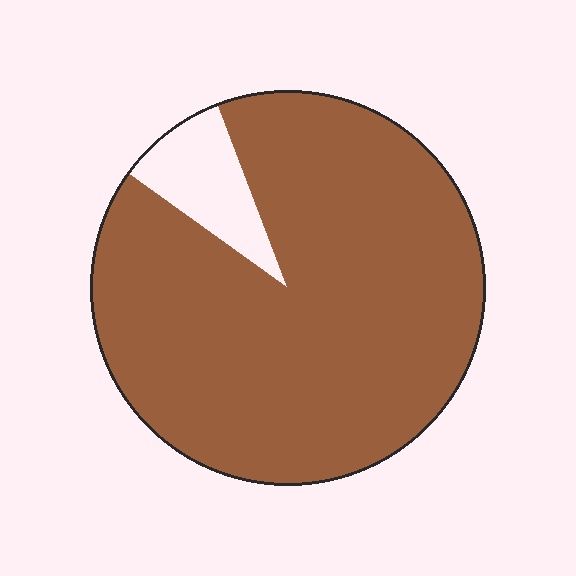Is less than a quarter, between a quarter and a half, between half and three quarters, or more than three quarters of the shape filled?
More than three quarters.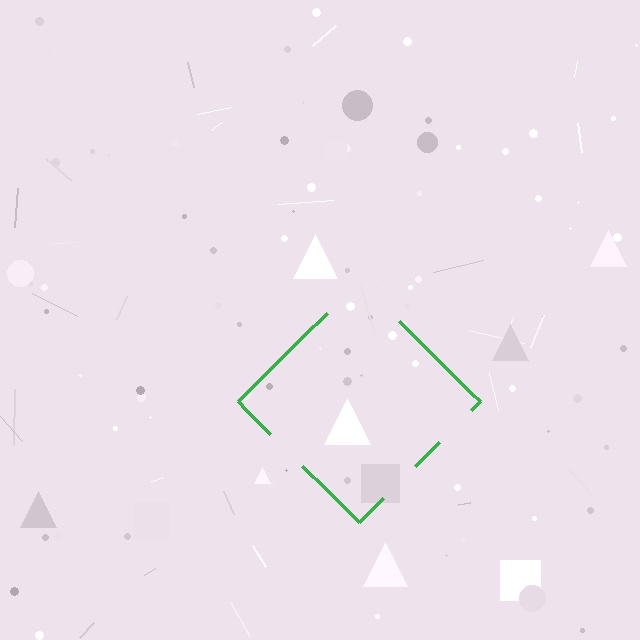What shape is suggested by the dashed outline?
The dashed outline suggests a diamond.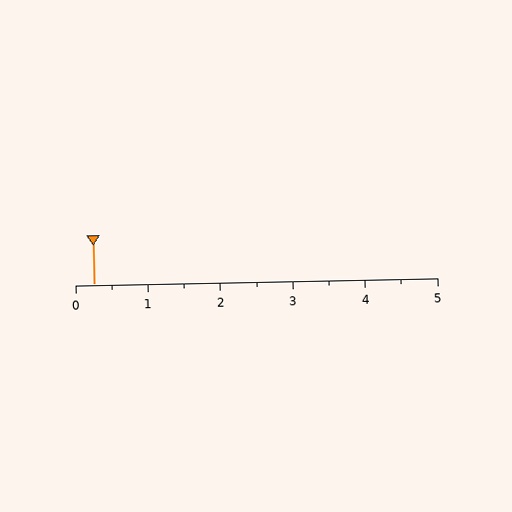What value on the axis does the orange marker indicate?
The marker indicates approximately 0.2.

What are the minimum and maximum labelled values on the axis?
The axis runs from 0 to 5.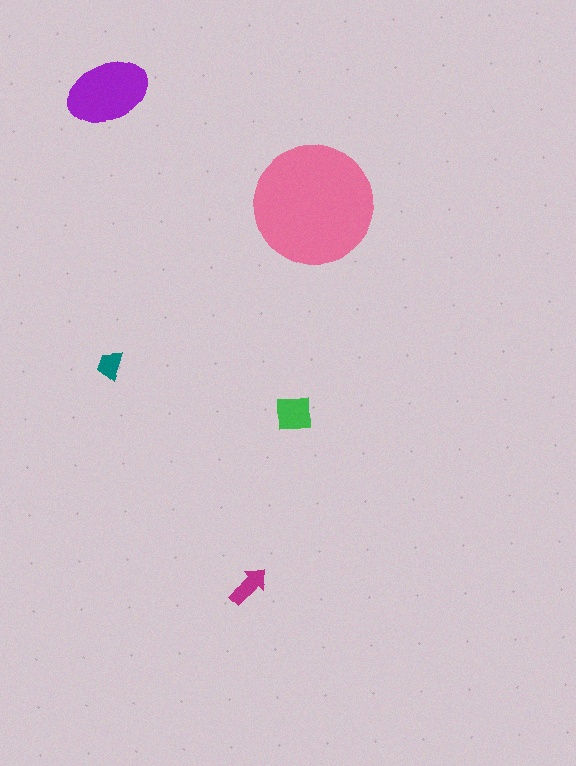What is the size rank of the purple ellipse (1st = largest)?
2nd.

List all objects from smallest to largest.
The teal trapezoid, the magenta arrow, the green square, the purple ellipse, the pink circle.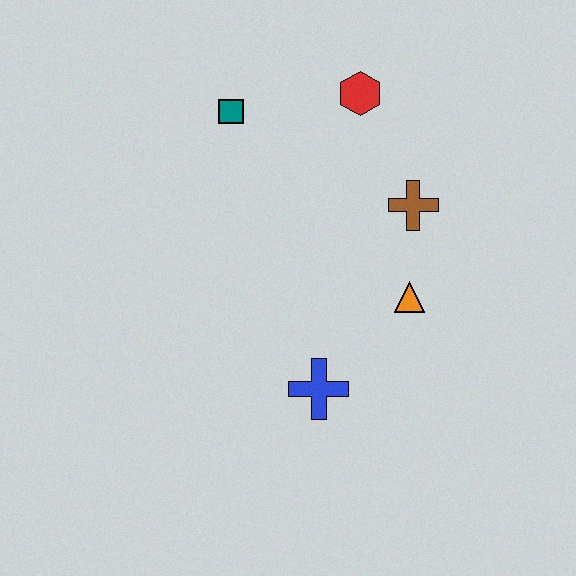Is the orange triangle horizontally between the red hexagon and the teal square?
No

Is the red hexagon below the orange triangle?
No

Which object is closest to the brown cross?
The orange triangle is closest to the brown cross.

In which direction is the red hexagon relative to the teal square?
The red hexagon is to the right of the teal square.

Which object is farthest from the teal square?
The blue cross is farthest from the teal square.